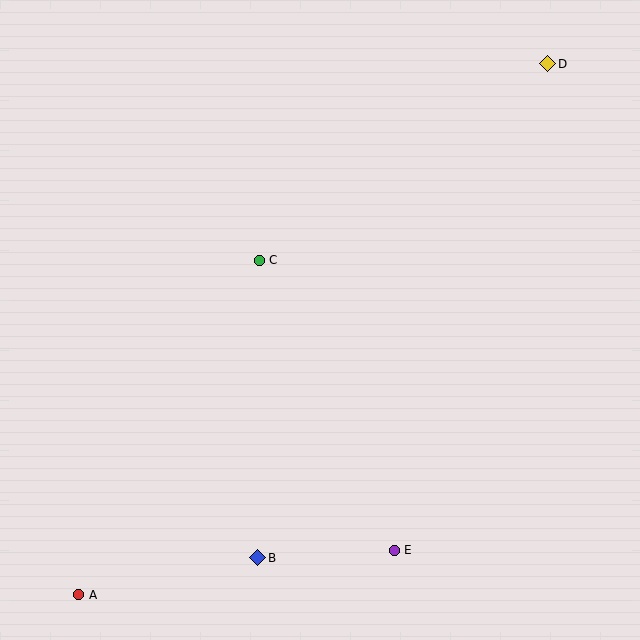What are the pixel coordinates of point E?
Point E is at (394, 550).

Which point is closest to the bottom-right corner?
Point E is closest to the bottom-right corner.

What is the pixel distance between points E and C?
The distance between E and C is 320 pixels.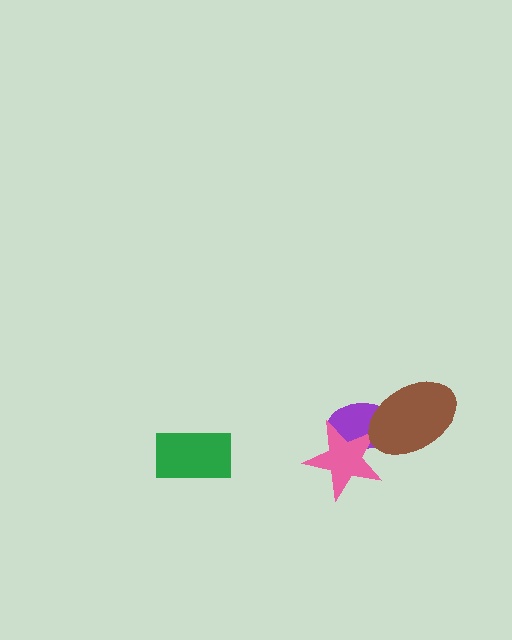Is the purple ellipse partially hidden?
Yes, it is partially covered by another shape.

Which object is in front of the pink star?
The brown ellipse is in front of the pink star.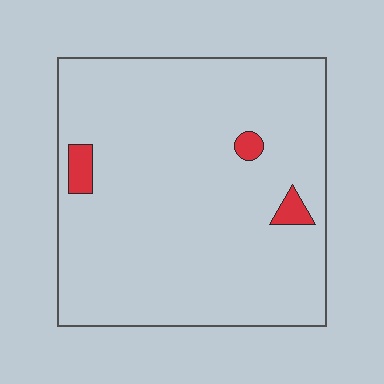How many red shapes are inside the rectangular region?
3.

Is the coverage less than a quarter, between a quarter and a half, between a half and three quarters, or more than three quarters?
Less than a quarter.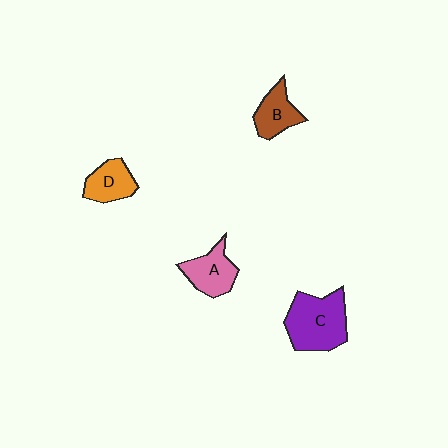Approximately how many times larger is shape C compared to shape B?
Approximately 1.8 times.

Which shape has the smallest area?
Shape D (orange).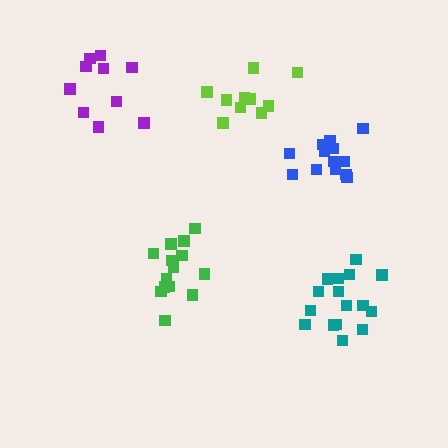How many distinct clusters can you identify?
There are 5 distinct clusters.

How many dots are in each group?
Group 1: 14 dots, Group 2: 10 dots, Group 3: 10 dots, Group 4: 13 dots, Group 5: 16 dots (63 total).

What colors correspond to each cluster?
The clusters are colored: green, lime, purple, blue, teal.